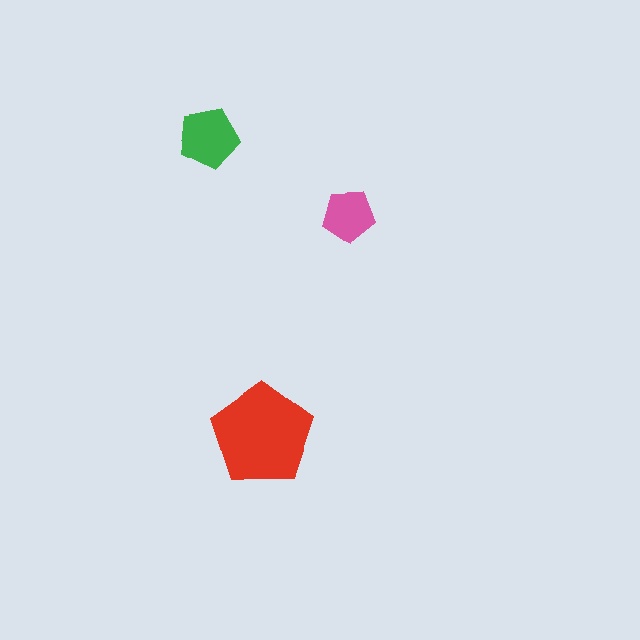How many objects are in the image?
There are 3 objects in the image.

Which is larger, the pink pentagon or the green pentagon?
The green one.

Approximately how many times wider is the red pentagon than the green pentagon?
About 1.5 times wider.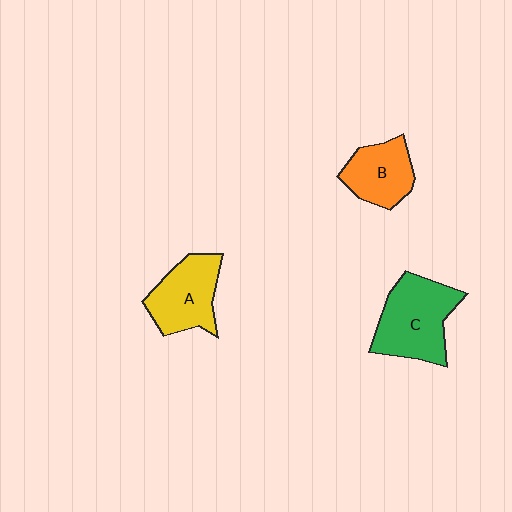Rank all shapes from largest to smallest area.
From largest to smallest: C (green), A (yellow), B (orange).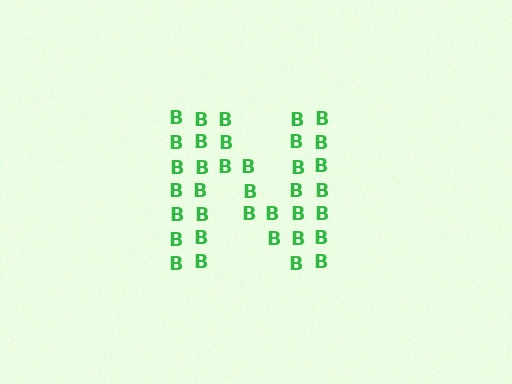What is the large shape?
The large shape is the letter N.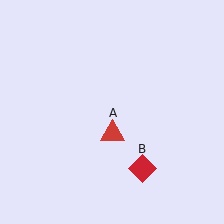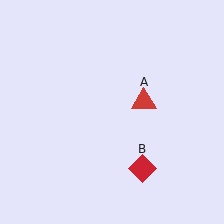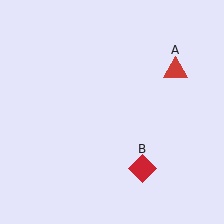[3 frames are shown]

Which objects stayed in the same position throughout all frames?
Red diamond (object B) remained stationary.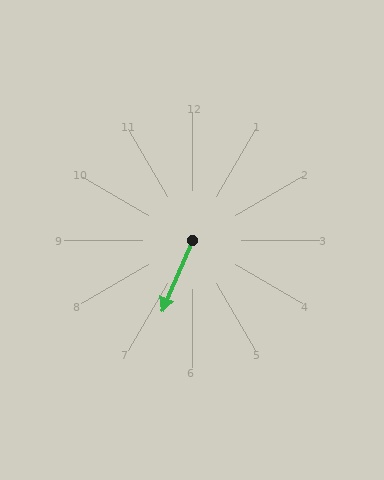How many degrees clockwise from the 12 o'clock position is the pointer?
Approximately 203 degrees.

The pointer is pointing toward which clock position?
Roughly 7 o'clock.